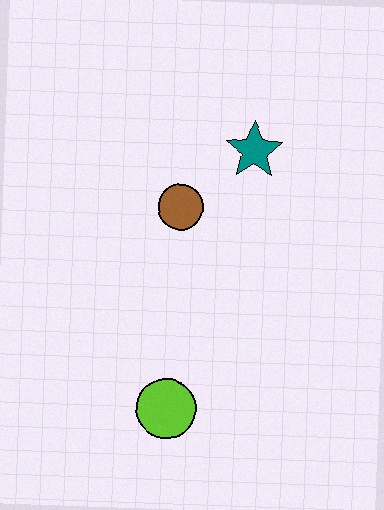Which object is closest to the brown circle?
The teal star is closest to the brown circle.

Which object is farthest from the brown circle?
The lime circle is farthest from the brown circle.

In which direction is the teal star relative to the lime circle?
The teal star is above the lime circle.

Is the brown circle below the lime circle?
No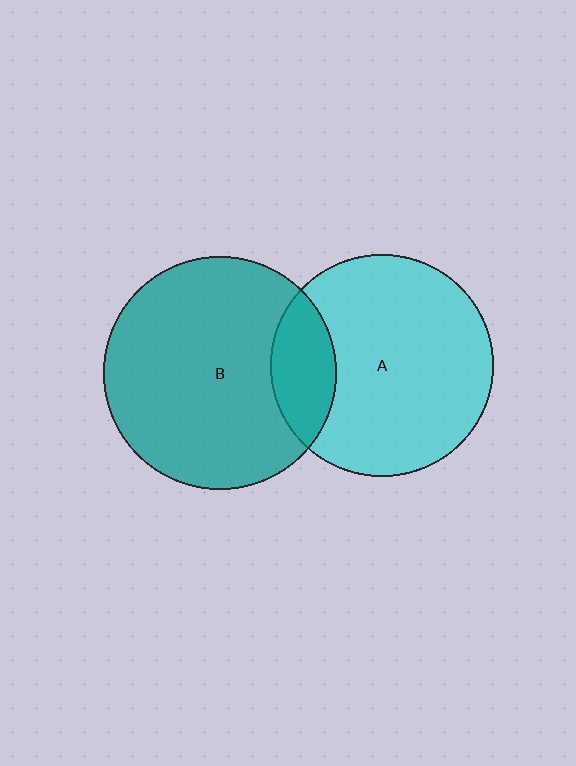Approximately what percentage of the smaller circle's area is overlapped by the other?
Approximately 20%.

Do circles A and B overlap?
Yes.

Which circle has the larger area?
Circle B (teal).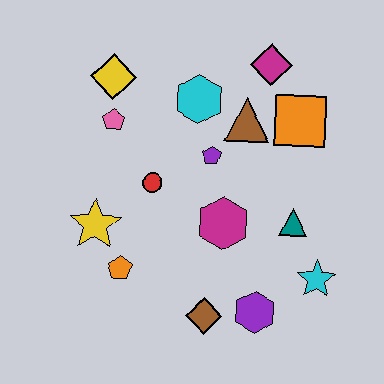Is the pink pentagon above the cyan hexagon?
No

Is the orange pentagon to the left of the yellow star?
No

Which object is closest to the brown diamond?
The purple hexagon is closest to the brown diamond.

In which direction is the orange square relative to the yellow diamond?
The orange square is to the right of the yellow diamond.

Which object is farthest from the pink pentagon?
The cyan star is farthest from the pink pentagon.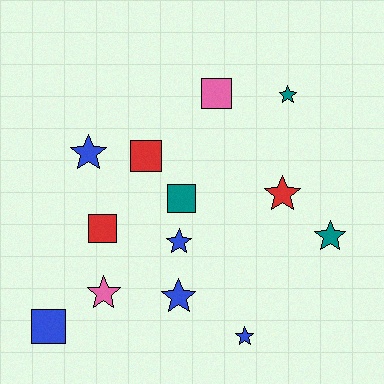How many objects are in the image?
There are 13 objects.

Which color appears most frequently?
Blue, with 5 objects.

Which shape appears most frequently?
Star, with 8 objects.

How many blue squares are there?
There is 1 blue square.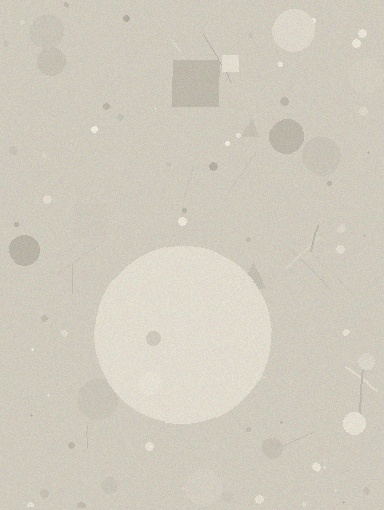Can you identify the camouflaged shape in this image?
The camouflaged shape is a circle.